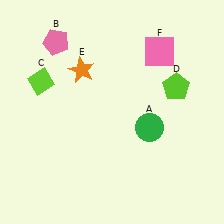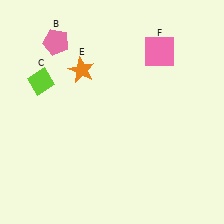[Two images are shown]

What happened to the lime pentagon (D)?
The lime pentagon (D) was removed in Image 2. It was in the top-right area of Image 1.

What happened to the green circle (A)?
The green circle (A) was removed in Image 2. It was in the bottom-right area of Image 1.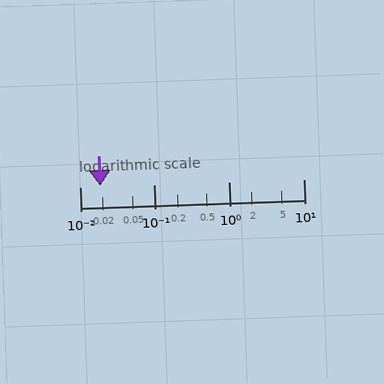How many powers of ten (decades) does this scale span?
The scale spans 3 decades, from 0.01 to 10.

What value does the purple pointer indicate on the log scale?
The pointer indicates approximately 0.019.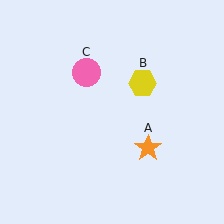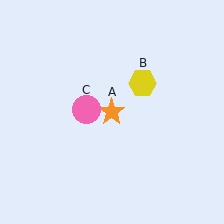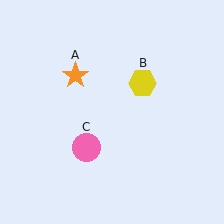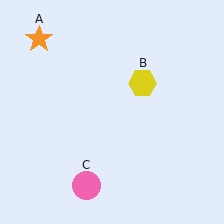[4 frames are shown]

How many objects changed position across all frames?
2 objects changed position: orange star (object A), pink circle (object C).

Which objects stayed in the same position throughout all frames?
Yellow hexagon (object B) remained stationary.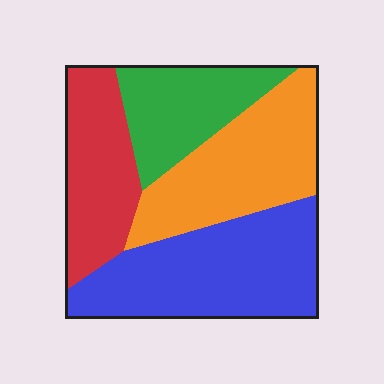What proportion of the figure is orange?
Orange takes up about one quarter (1/4) of the figure.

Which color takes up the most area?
Blue, at roughly 35%.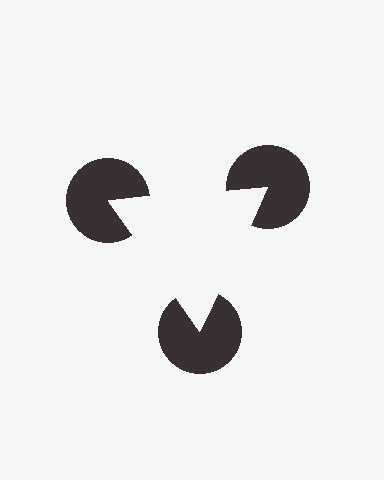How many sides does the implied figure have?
3 sides.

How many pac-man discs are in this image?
There are 3 — one at each vertex of the illusory triangle.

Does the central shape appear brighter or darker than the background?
It typically appears slightly brighter than the background, even though no actual brightness change is drawn.